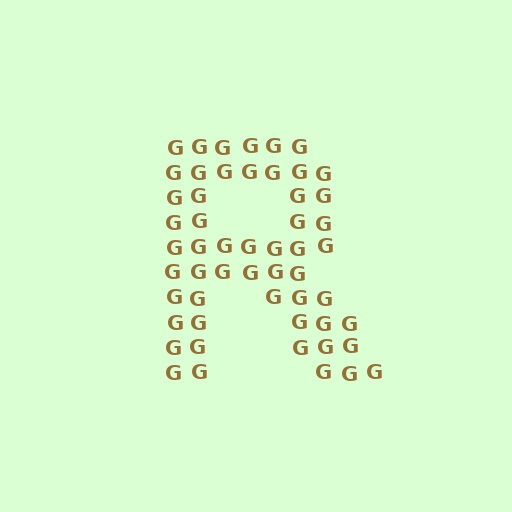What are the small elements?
The small elements are letter G's.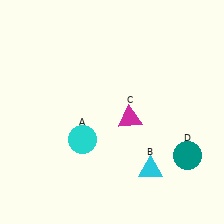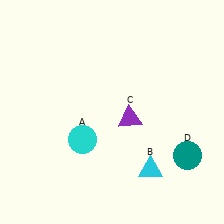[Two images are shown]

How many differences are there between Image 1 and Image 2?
There is 1 difference between the two images.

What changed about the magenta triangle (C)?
In Image 1, C is magenta. In Image 2, it changed to purple.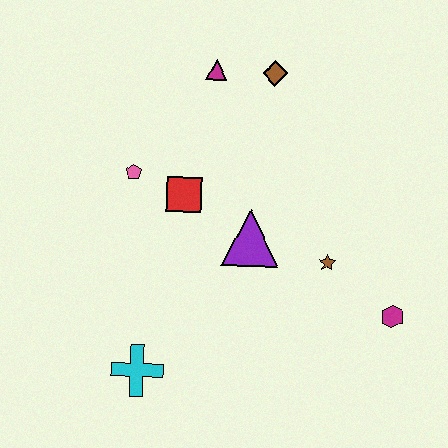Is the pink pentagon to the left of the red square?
Yes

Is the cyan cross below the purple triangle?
Yes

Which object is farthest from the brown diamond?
The cyan cross is farthest from the brown diamond.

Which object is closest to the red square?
The pink pentagon is closest to the red square.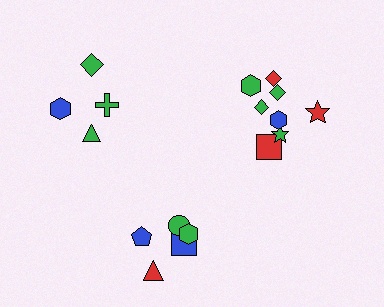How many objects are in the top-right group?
There are 8 objects.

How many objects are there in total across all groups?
There are 17 objects.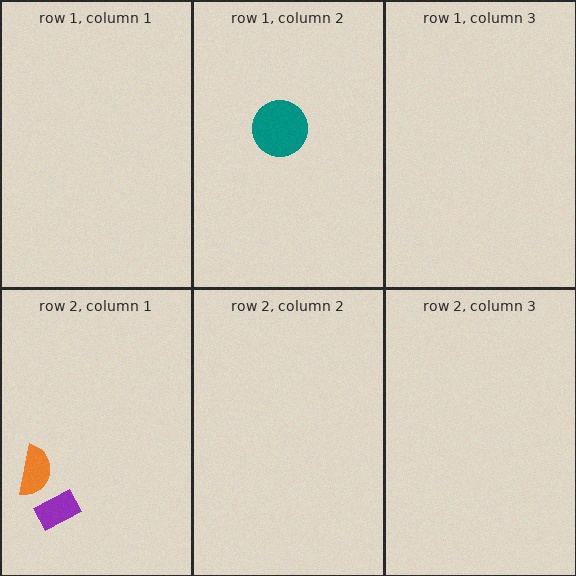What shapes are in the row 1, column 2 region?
The teal circle.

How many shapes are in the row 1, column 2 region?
1.